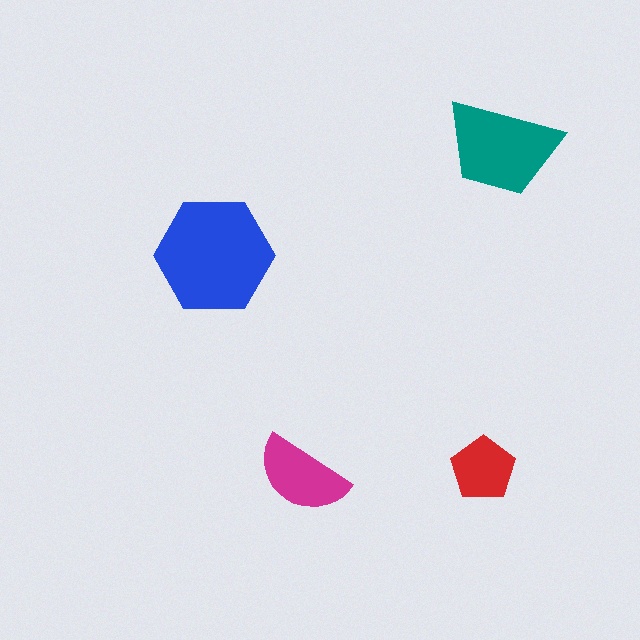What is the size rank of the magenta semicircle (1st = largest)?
3rd.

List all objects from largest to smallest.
The blue hexagon, the teal trapezoid, the magenta semicircle, the red pentagon.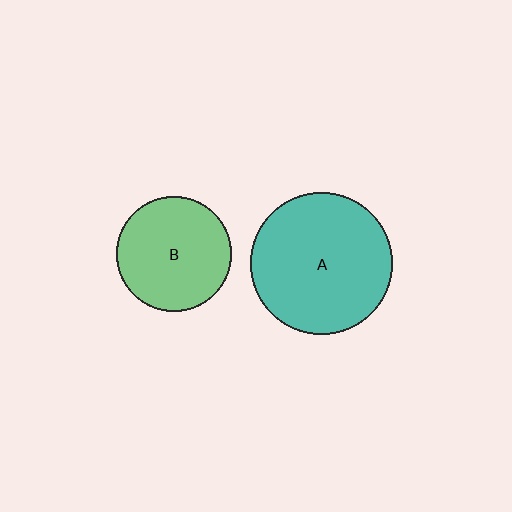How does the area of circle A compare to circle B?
Approximately 1.5 times.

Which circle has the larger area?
Circle A (teal).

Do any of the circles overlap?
No, none of the circles overlap.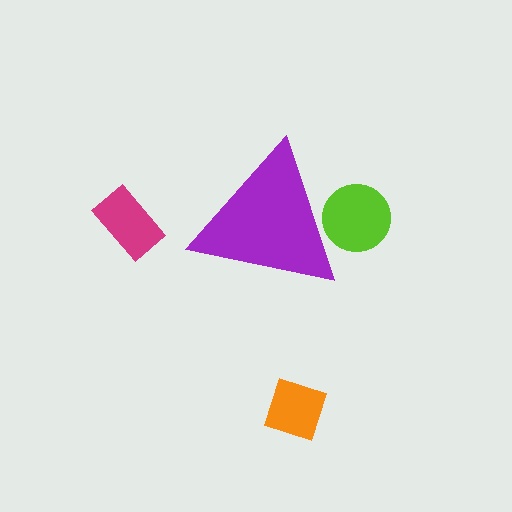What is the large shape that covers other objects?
A purple triangle.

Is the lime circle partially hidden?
Yes, the lime circle is partially hidden behind the purple triangle.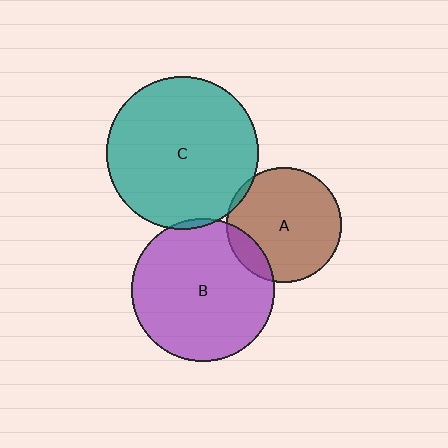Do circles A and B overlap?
Yes.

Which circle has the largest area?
Circle C (teal).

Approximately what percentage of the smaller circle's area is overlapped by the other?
Approximately 15%.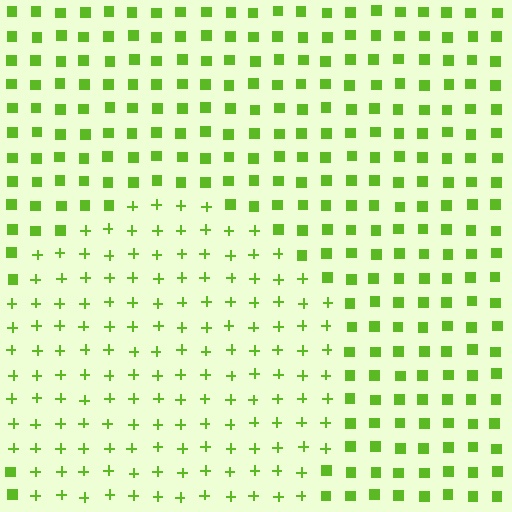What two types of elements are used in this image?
The image uses plus signs inside the circle region and squares outside it.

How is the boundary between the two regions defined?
The boundary is defined by a change in element shape: plus signs inside vs. squares outside. All elements share the same color and spacing.